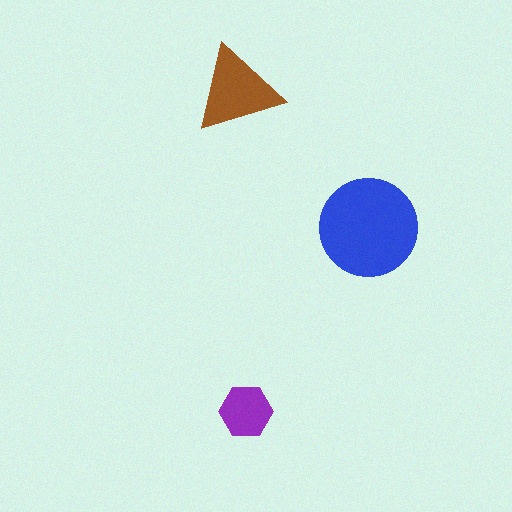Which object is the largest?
The blue circle.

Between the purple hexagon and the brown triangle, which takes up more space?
The brown triangle.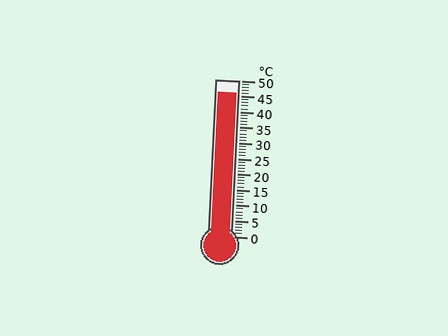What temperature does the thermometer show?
The thermometer shows approximately 46°C.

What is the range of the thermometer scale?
The thermometer scale ranges from 0°C to 50°C.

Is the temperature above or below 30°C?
The temperature is above 30°C.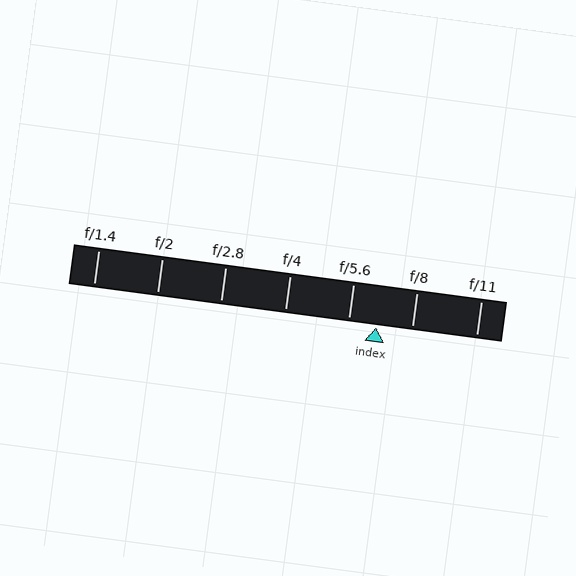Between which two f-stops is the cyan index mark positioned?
The index mark is between f/5.6 and f/8.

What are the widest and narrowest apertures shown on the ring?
The widest aperture shown is f/1.4 and the narrowest is f/11.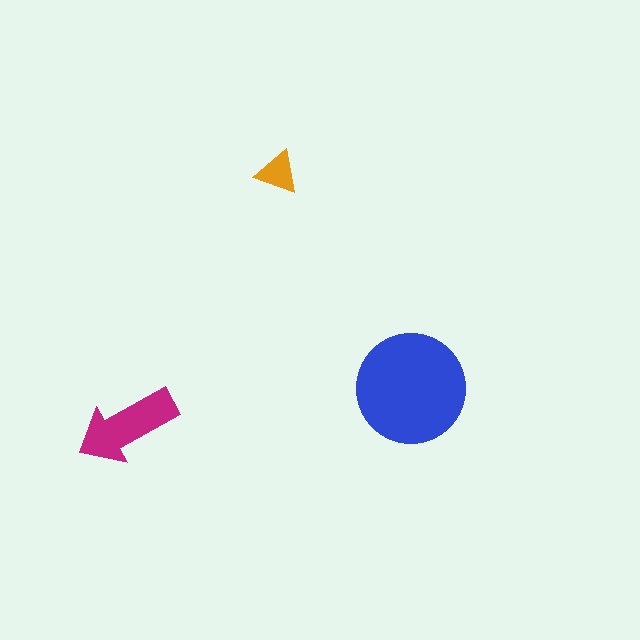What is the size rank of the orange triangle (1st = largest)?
3rd.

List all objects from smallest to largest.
The orange triangle, the magenta arrow, the blue circle.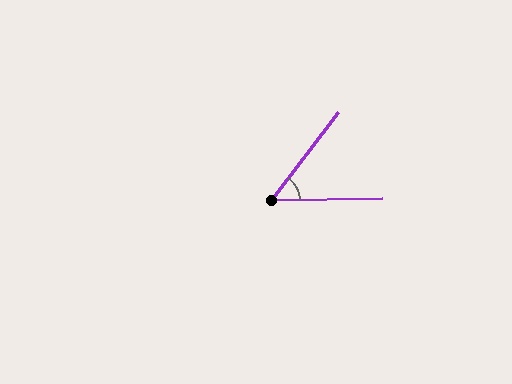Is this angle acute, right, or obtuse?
It is acute.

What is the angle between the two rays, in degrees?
Approximately 52 degrees.